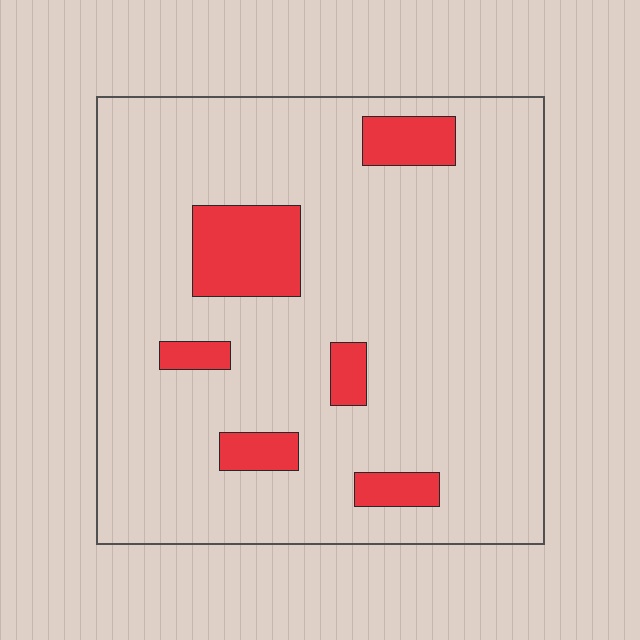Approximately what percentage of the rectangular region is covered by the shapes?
Approximately 15%.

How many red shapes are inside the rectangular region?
6.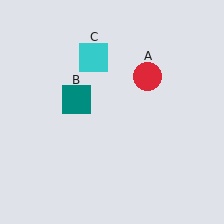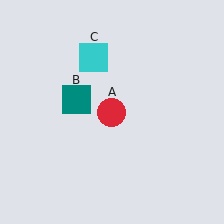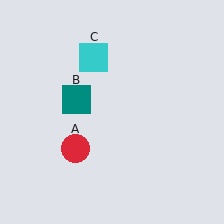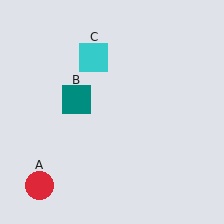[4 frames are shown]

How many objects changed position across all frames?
1 object changed position: red circle (object A).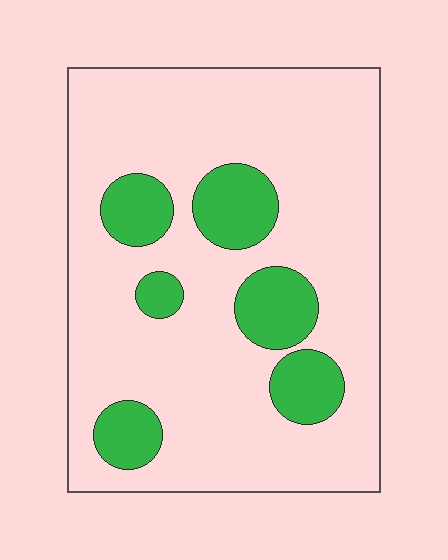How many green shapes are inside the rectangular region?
6.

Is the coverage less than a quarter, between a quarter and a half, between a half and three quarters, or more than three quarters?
Less than a quarter.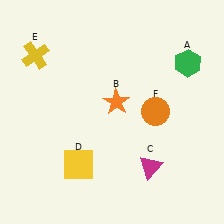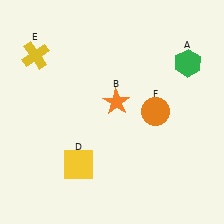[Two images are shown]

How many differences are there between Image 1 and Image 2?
There is 1 difference between the two images.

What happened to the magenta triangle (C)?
The magenta triangle (C) was removed in Image 2. It was in the bottom-right area of Image 1.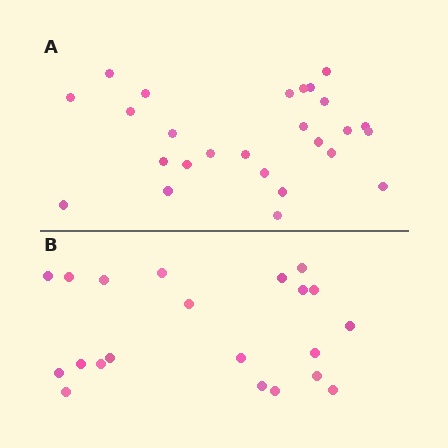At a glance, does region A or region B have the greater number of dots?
Region A (the top region) has more dots.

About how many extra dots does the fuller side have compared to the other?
Region A has about 5 more dots than region B.